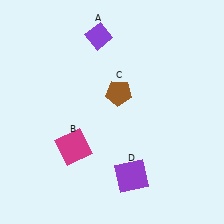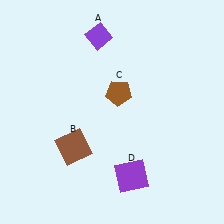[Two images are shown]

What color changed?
The square (B) changed from magenta in Image 1 to brown in Image 2.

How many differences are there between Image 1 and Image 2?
There is 1 difference between the two images.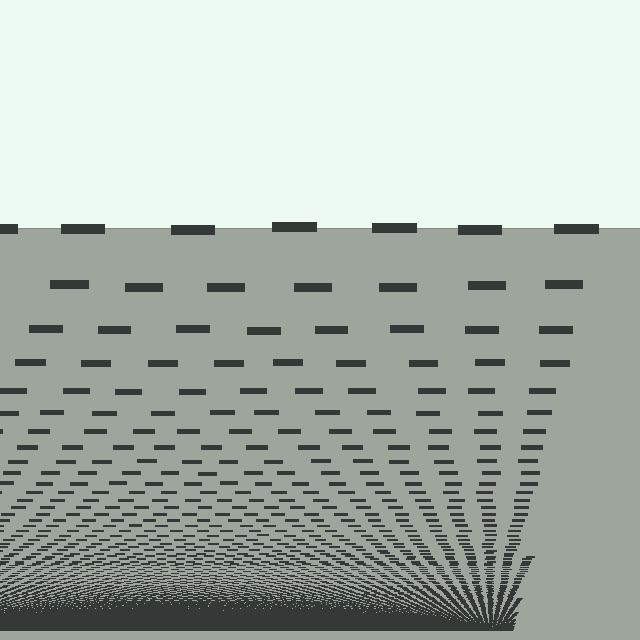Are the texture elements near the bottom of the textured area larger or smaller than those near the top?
Smaller. The gradient is inverted — elements near the bottom are smaller and denser.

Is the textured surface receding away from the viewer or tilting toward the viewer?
The surface appears to tilt toward the viewer. Texture elements get larger and sparser toward the top.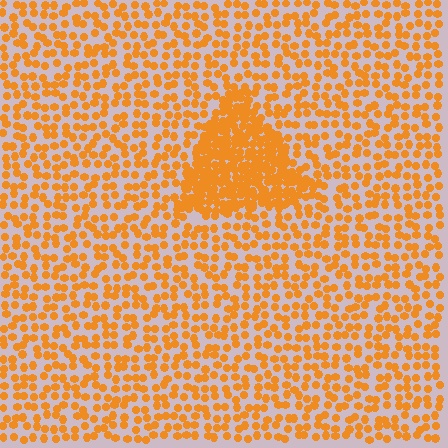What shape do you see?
I see a triangle.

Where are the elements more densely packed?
The elements are more densely packed inside the triangle boundary.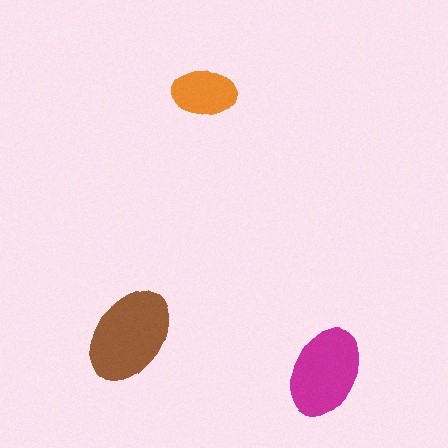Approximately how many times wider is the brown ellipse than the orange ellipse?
About 1.5 times wider.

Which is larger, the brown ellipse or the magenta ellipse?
The brown one.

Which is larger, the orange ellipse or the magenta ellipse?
The magenta one.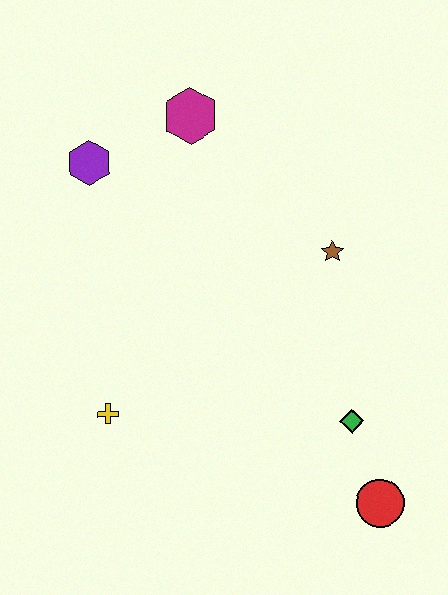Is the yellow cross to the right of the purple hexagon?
Yes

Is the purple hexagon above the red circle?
Yes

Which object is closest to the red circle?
The green diamond is closest to the red circle.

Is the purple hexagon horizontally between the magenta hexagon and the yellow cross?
No